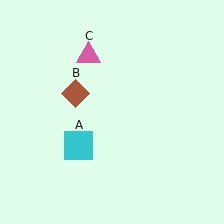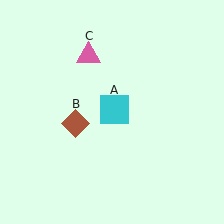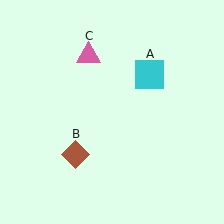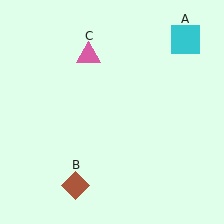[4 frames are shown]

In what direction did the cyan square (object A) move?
The cyan square (object A) moved up and to the right.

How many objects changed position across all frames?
2 objects changed position: cyan square (object A), brown diamond (object B).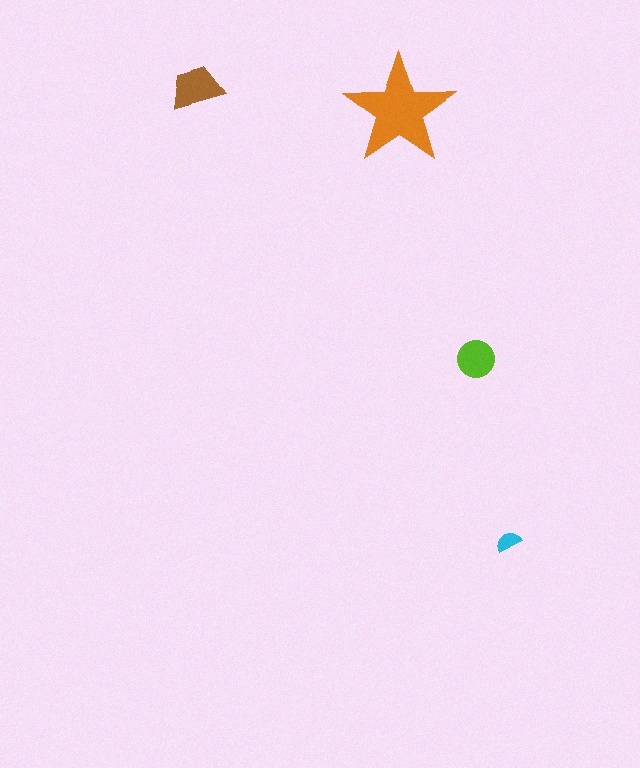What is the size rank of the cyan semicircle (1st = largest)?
4th.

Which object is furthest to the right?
The cyan semicircle is rightmost.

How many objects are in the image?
There are 4 objects in the image.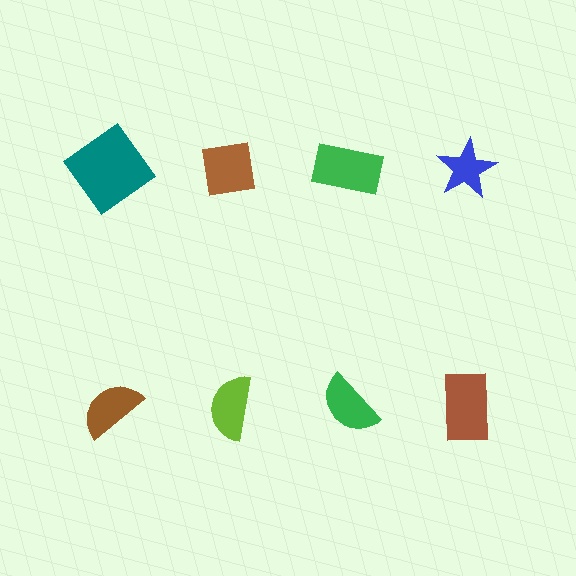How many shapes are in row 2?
4 shapes.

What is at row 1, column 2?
A brown square.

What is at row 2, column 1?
A brown semicircle.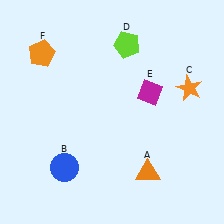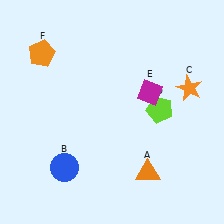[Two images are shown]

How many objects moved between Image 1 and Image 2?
1 object moved between the two images.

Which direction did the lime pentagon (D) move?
The lime pentagon (D) moved down.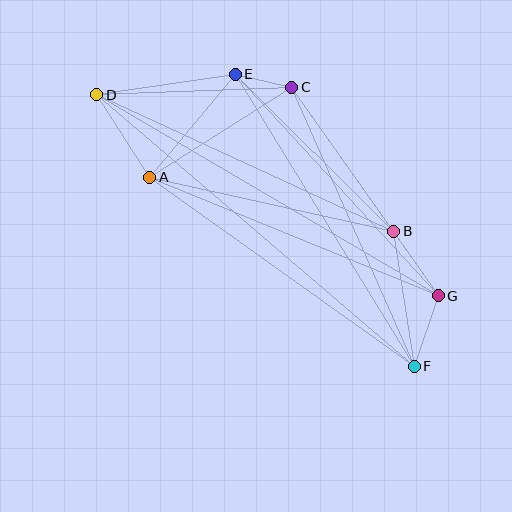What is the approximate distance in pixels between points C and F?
The distance between C and F is approximately 305 pixels.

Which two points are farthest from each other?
Points D and F are farthest from each other.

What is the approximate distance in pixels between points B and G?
The distance between B and G is approximately 78 pixels.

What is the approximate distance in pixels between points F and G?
The distance between F and G is approximately 75 pixels.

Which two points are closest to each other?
Points C and E are closest to each other.